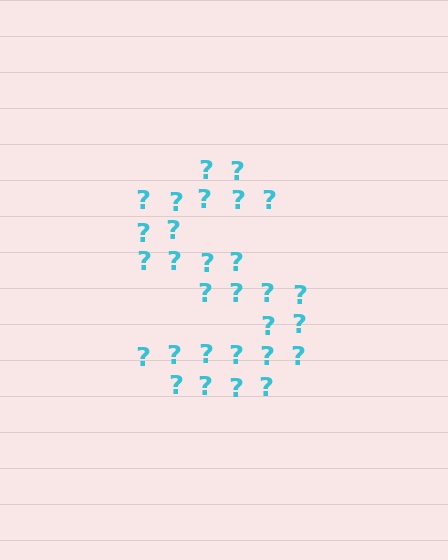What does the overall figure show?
The overall figure shows the letter S.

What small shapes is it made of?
It is made of small question marks.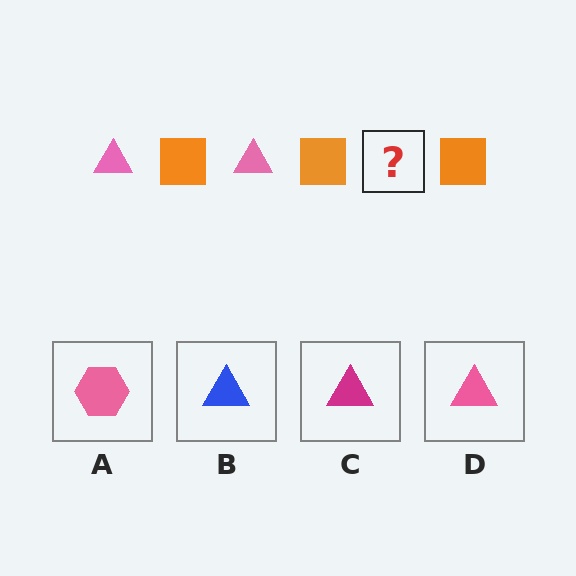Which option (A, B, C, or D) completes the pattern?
D.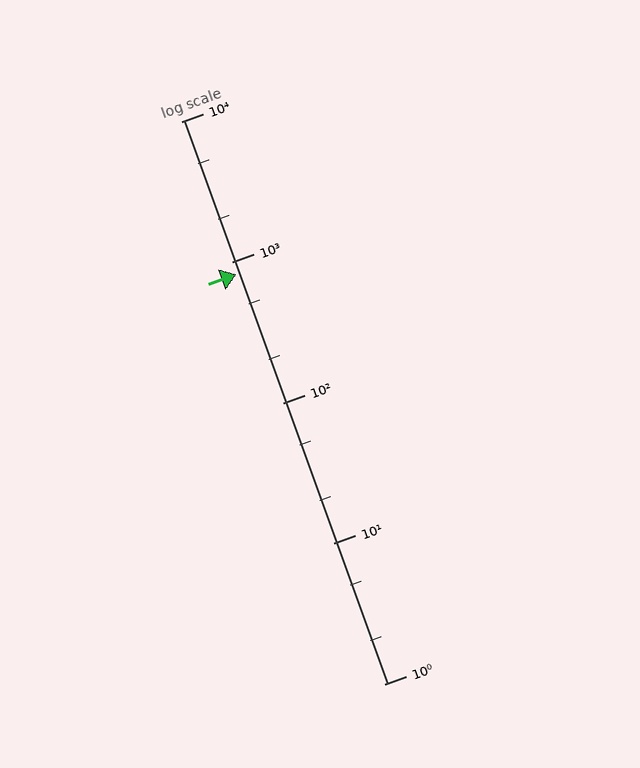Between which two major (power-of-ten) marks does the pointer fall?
The pointer is between 100 and 1000.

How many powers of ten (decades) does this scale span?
The scale spans 4 decades, from 1 to 10000.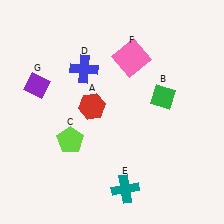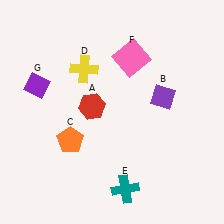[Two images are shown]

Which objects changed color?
B changed from green to purple. C changed from lime to orange. D changed from blue to yellow.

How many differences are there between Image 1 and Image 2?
There are 3 differences between the two images.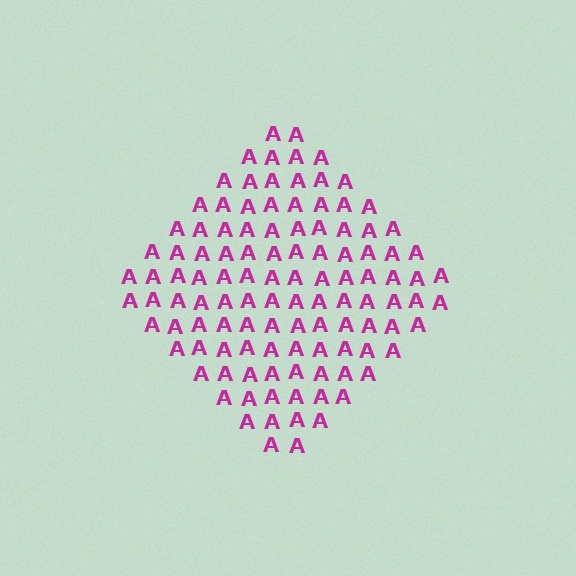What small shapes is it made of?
It is made of small letter A's.